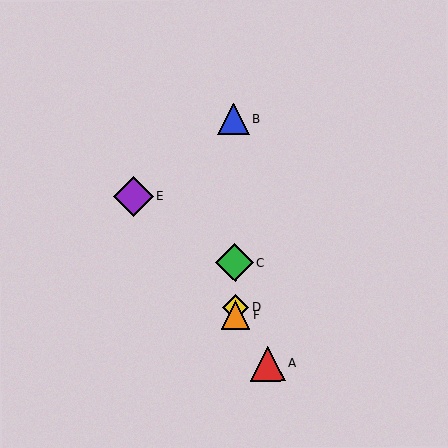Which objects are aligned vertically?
Objects B, C, D, F are aligned vertically.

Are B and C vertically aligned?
Yes, both are at x≈234.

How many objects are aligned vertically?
4 objects (B, C, D, F) are aligned vertically.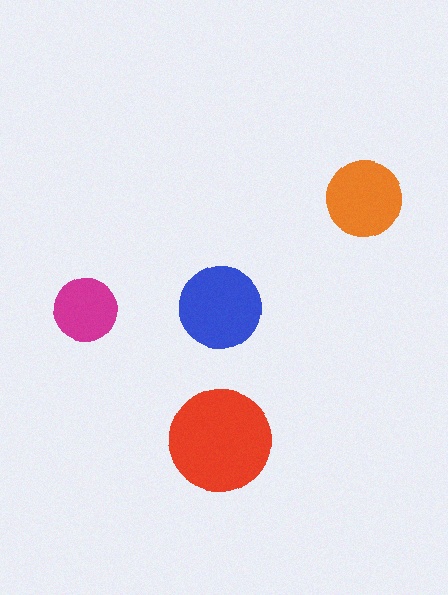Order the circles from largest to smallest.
the red one, the blue one, the orange one, the magenta one.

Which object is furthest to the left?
The magenta circle is leftmost.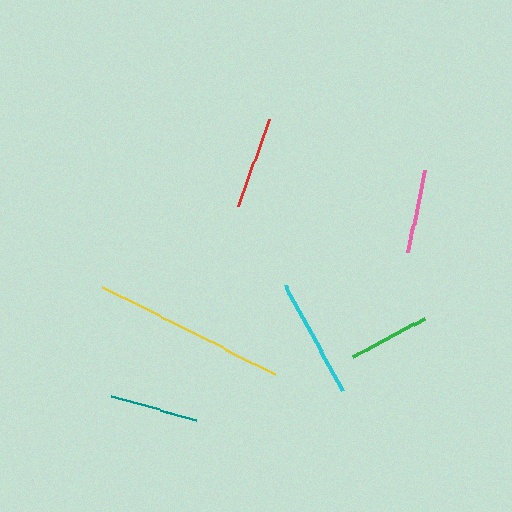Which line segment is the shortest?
The green line is the shortest at approximately 82 pixels.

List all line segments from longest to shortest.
From longest to shortest: yellow, cyan, red, teal, pink, green.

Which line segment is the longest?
The yellow line is the longest at approximately 194 pixels.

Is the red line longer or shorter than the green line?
The red line is longer than the green line.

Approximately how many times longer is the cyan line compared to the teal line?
The cyan line is approximately 1.3 times the length of the teal line.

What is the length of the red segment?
The red segment is approximately 92 pixels long.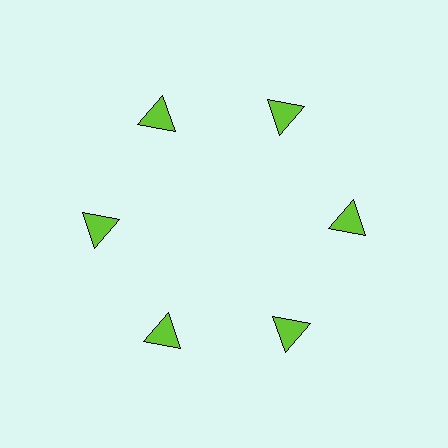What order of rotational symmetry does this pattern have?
This pattern has 6-fold rotational symmetry.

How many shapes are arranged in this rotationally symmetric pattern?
There are 6 shapes, arranged in 6 groups of 1.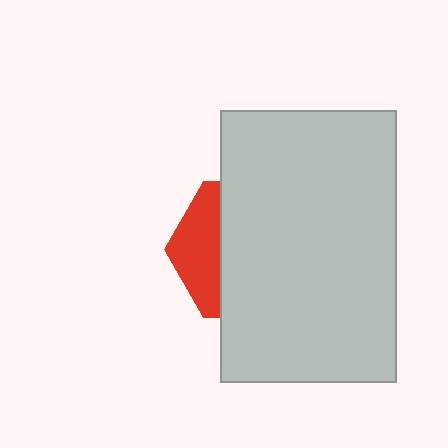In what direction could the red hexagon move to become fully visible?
The red hexagon could move left. That would shift it out from behind the light gray rectangle entirely.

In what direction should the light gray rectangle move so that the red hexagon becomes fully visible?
The light gray rectangle should move right. That is the shortest direction to clear the overlap and leave the red hexagon fully visible.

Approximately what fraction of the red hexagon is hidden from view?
Roughly 69% of the red hexagon is hidden behind the light gray rectangle.